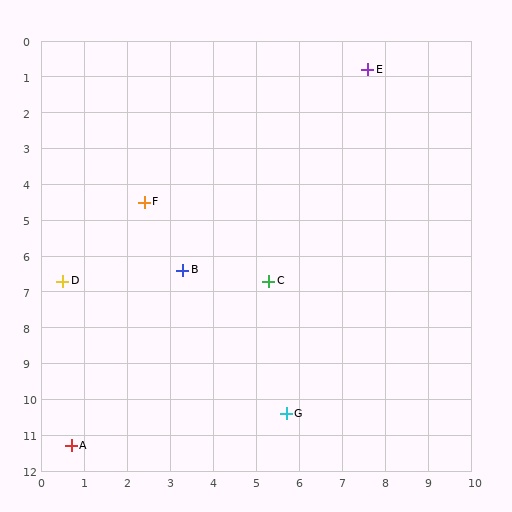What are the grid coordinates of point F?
Point F is at approximately (2.4, 4.5).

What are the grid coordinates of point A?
Point A is at approximately (0.7, 11.3).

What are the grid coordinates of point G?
Point G is at approximately (5.7, 10.4).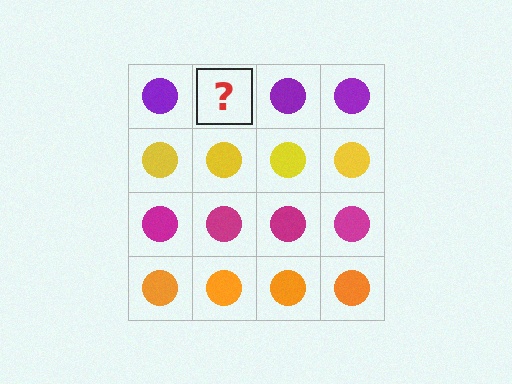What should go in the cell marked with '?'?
The missing cell should contain a purple circle.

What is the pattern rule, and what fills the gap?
The rule is that each row has a consistent color. The gap should be filled with a purple circle.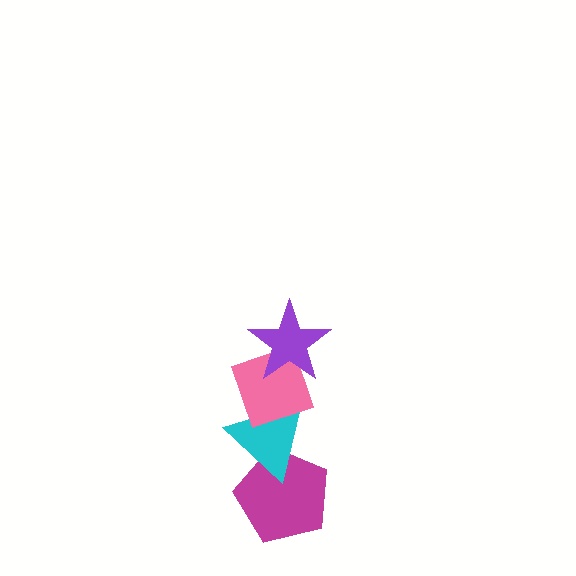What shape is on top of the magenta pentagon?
The cyan triangle is on top of the magenta pentagon.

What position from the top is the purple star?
The purple star is 1st from the top.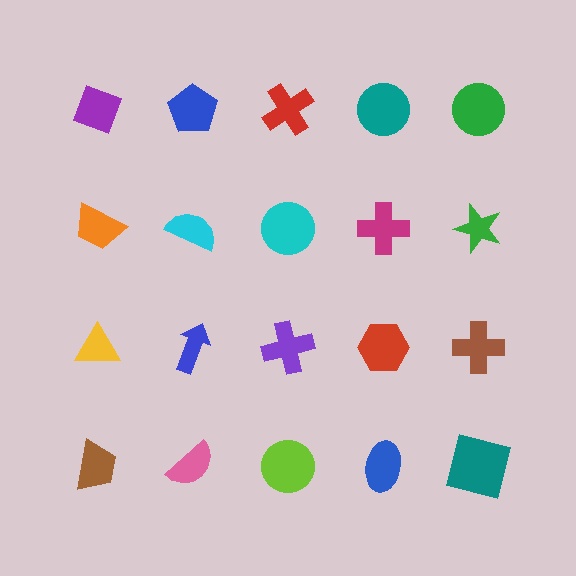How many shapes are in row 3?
5 shapes.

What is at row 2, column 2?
A cyan semicircle.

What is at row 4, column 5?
A teal square.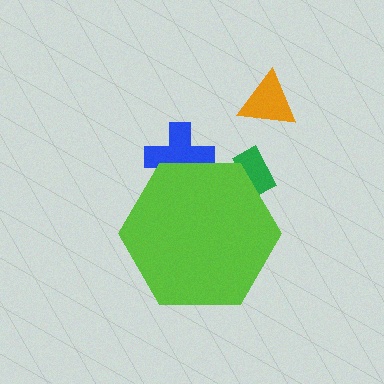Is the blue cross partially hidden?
Yes, the blue cross is partially hidden behind the lime hexagon.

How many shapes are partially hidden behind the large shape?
2 shapes are partially hidden.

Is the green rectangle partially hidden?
Yes, the green rectangle is partially hidden behind the lime hexagon.